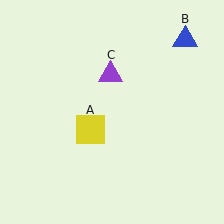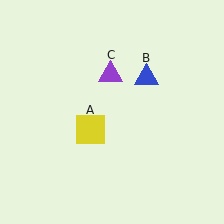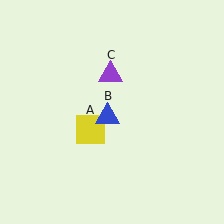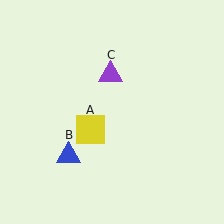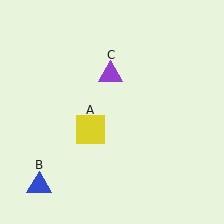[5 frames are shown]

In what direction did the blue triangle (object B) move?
The blue triangle (object B) moved down and to the left.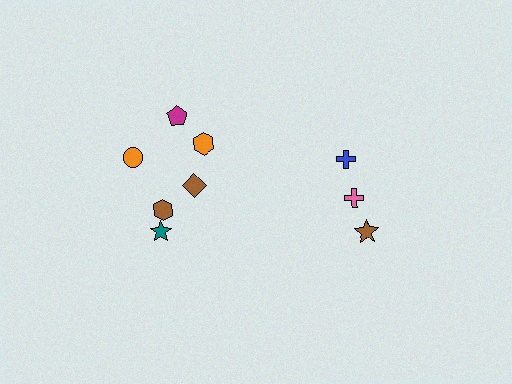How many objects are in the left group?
There are 6 objects.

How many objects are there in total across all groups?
There are 9 objects.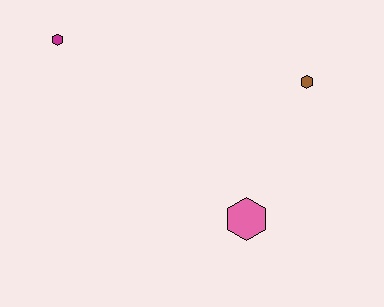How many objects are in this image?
There are 3 objects.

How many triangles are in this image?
There are no triangles.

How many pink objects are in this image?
There is 1 pink object.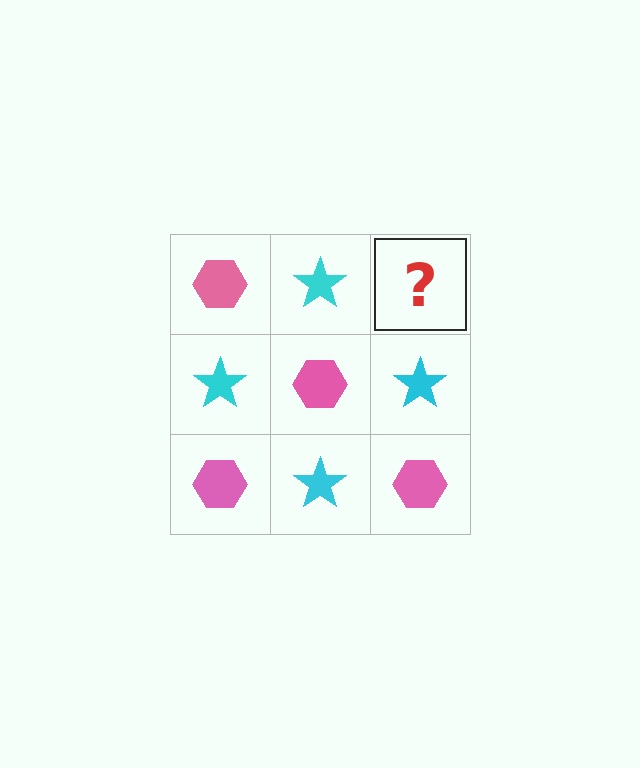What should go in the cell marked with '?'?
The missing cell should contain a pink hexagon.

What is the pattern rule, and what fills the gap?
The rule is that it alternates pink hexagon and cyan star in a checkerboard pattern. The gap should be filled with a pink hexagon.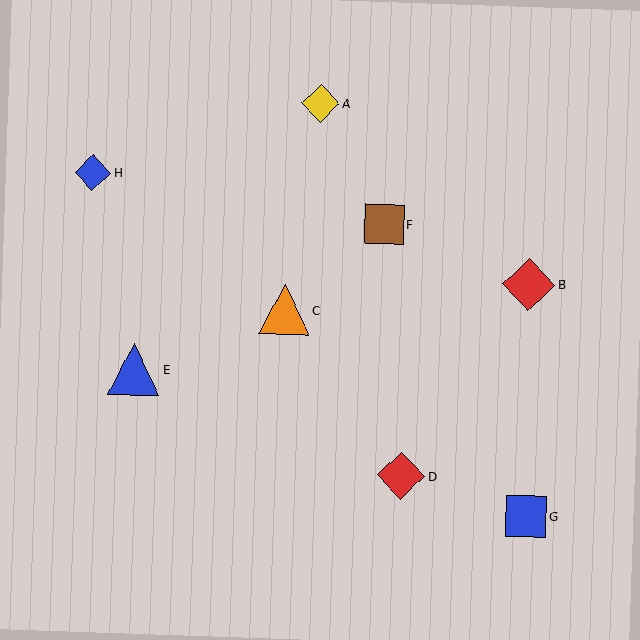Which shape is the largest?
The red diamond (labeled B) is the largest.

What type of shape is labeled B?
Shape B is a red diamond.